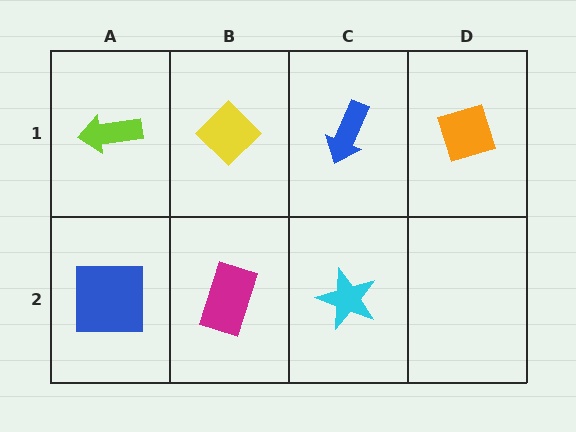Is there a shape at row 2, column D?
No, that cell is empty.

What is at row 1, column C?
A blue arrow.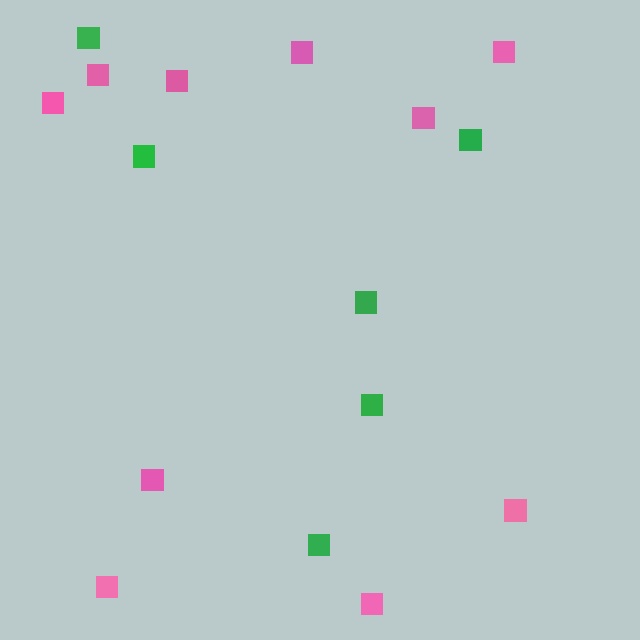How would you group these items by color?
There are 2 groups: one group of pink squares (10) and one group of green squares (6).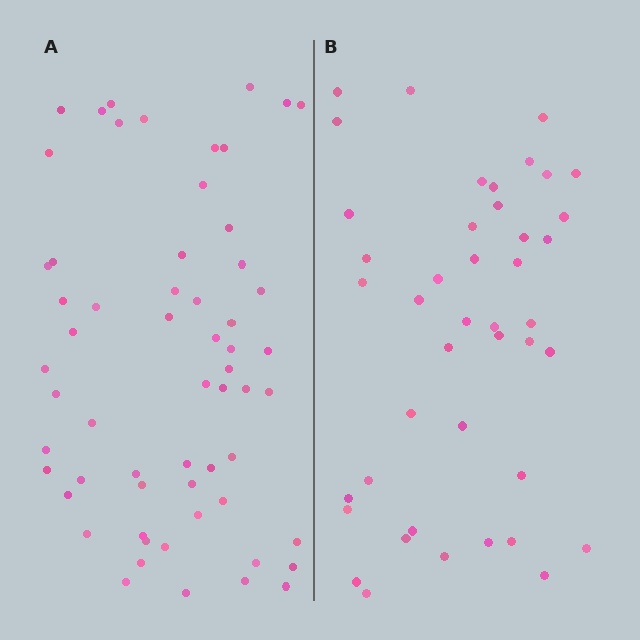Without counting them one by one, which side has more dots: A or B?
Region A (the left region) has more dots.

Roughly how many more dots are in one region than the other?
Region A has approximately 15 more dots than region B.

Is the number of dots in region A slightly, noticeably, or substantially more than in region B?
Region A has noticeably more, but not dramatically so. The ratio is roughly 1.4 to 1.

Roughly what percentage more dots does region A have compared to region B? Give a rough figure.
About 40% more.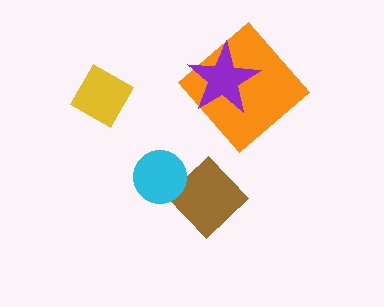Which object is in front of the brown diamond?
The cyan circle is in front of the brown diamond.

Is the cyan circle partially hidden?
No, no other shape covers it.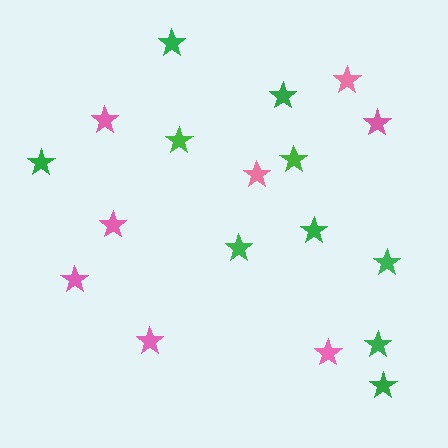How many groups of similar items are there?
There are 2 groups: one group of green stars (10) and one group of pink stars (8).